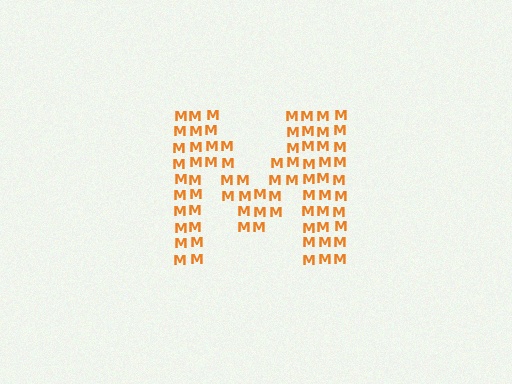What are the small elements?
The small elements are letter M's.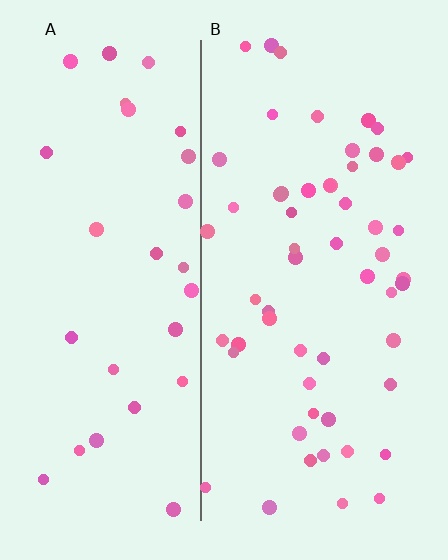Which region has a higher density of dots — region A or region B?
B (the right).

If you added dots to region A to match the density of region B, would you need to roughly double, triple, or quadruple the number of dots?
Approximately double.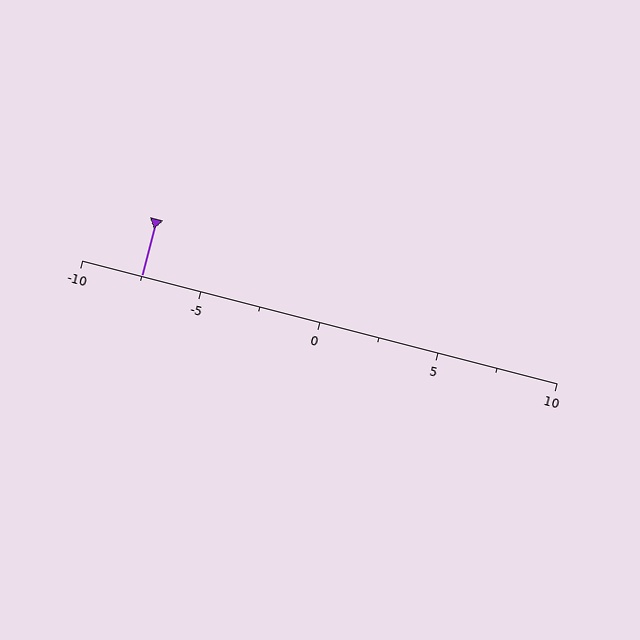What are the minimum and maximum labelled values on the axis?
The axis runs from -10 to 10.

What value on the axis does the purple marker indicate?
The marker indicates approximately -7.5.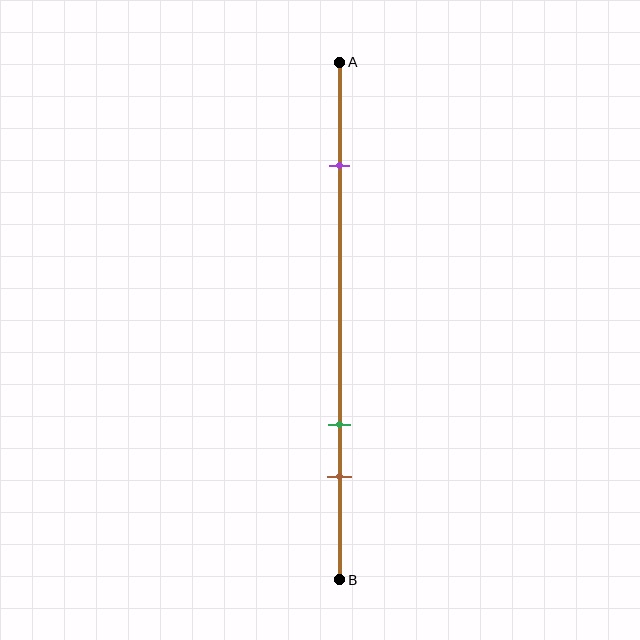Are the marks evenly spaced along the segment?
No, the marks are not evenly spaced.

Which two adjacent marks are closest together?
The green and brown marks are the closest adjacent pair.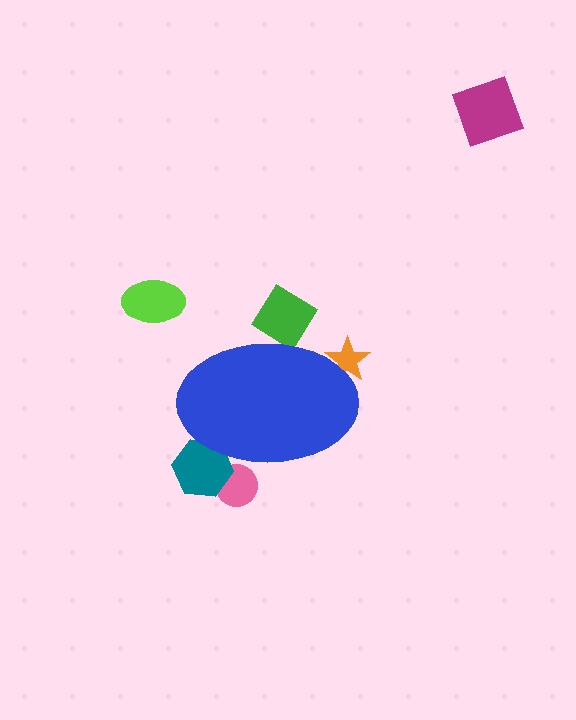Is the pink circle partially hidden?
Yes, the pink circle is partially hidden behind the blue ellipse.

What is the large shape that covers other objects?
A blue ellipse.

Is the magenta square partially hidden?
No, the magenta square is fully visible.